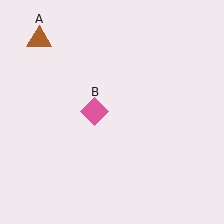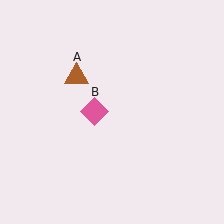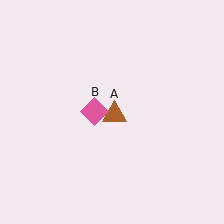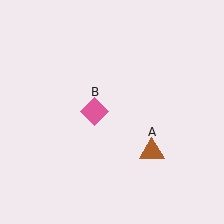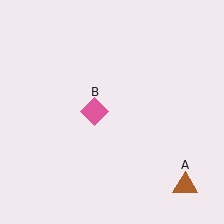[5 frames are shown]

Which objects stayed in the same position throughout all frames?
Pink diamond (object B) remained stationary.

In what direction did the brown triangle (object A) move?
The brown triangle (object A) moved down and to the right.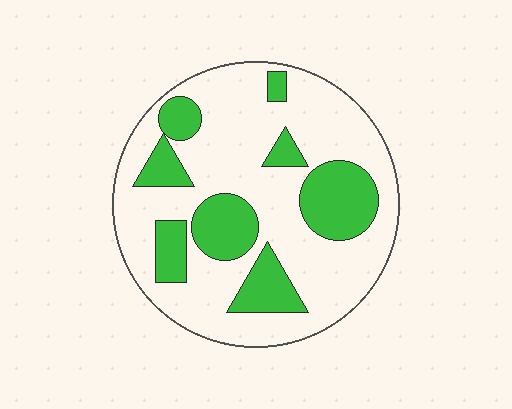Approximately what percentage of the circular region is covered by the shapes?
Approximately 30%.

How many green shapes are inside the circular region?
8.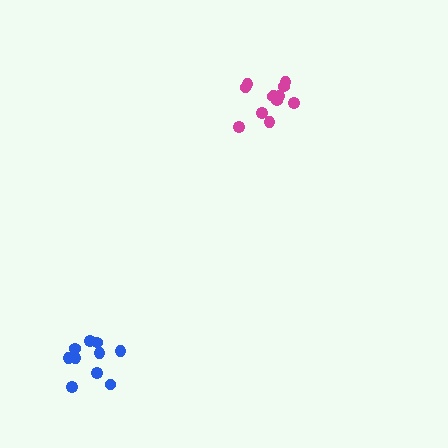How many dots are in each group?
Group 1: 12 dots, Group 2: 10 dots (22 total).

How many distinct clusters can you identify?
There are 2 distinct clusters.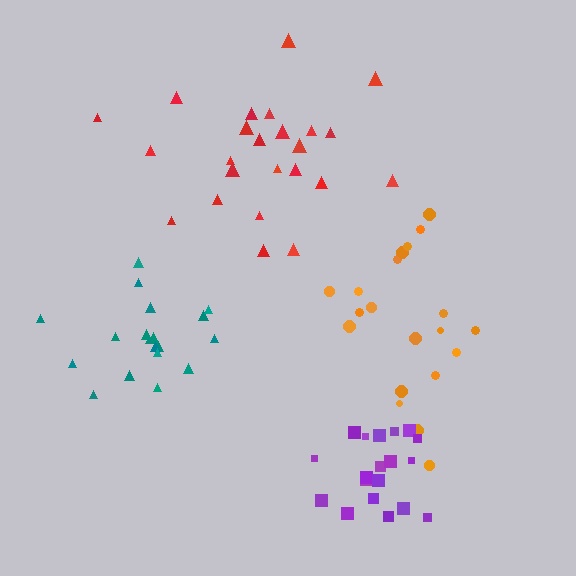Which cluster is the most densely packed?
Purple.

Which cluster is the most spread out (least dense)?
Teal.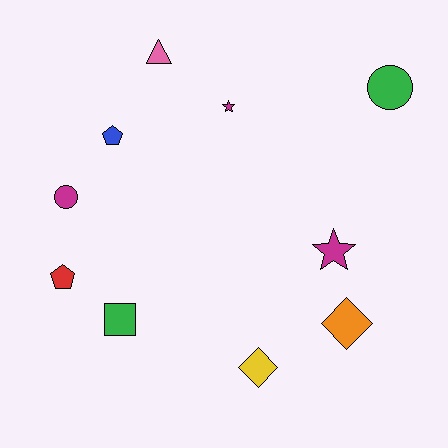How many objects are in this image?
There are 10 objects.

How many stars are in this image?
There are 2 stars.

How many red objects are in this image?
There is 1 red object.